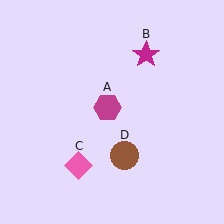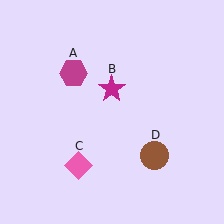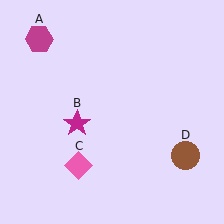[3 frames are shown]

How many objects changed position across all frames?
3 objects changed position: magenta hexagon (object A), magenta star (object B), brown circle (object D).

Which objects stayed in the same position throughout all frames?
Pink diamond (object C) remained stationary.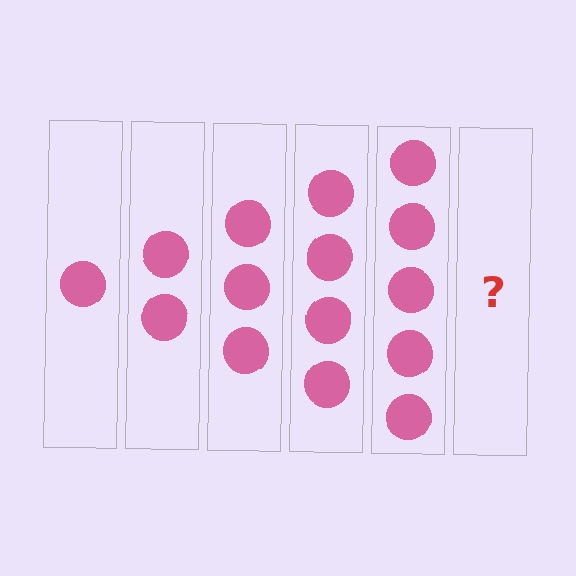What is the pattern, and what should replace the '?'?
The pattern is that each step adds one more circle. The '?' should be 6 circles.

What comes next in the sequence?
The next element should be 6 circles.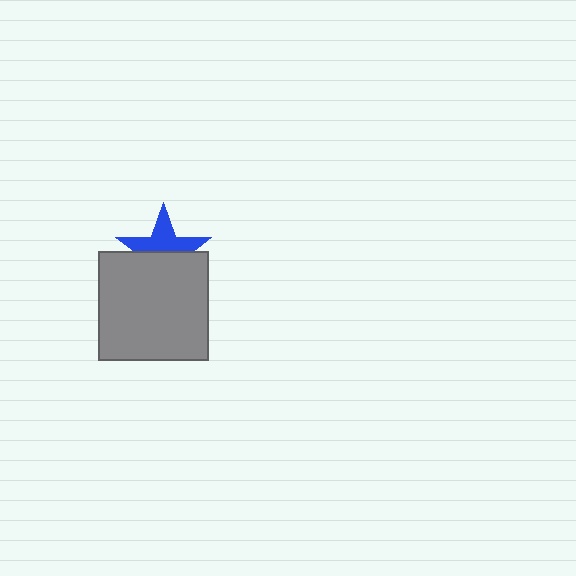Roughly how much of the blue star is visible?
About half of it is visible (roughly 51%).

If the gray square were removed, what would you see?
You would see the complete blue star.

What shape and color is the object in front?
The object in front is a gray square.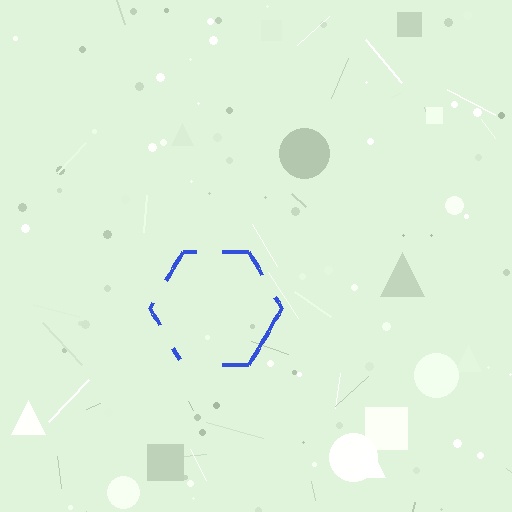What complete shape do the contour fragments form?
The contour fragments form a hexagon.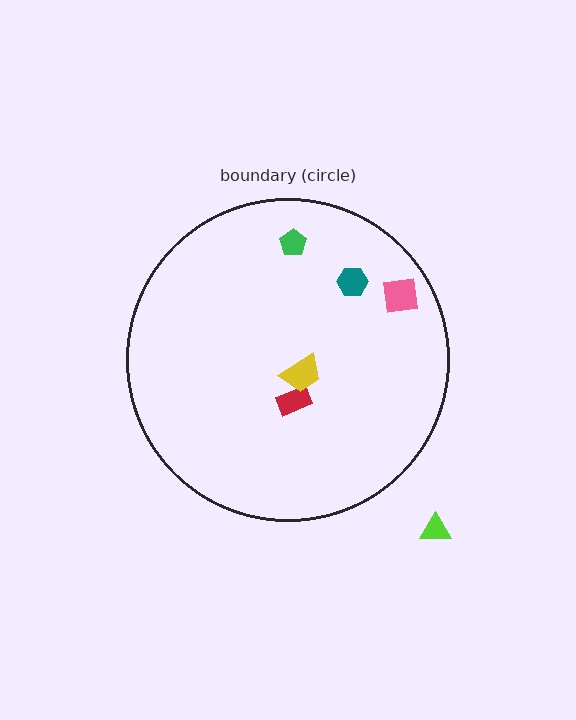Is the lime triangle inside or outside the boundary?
Outside.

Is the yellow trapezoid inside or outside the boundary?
Inside.